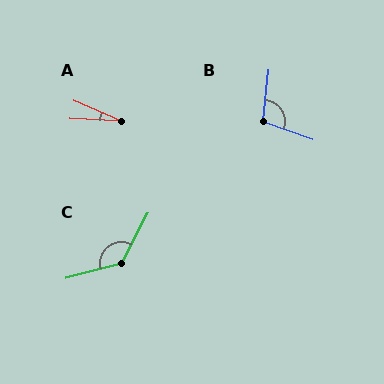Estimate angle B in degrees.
Approximately 104 degrees.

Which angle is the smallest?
A, at approximately 21 degrees.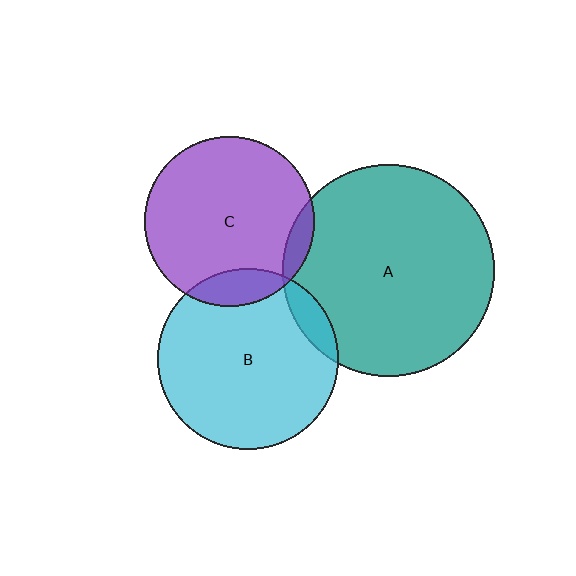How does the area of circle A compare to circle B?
Approximately 1.4 times.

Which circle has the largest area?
Circle A (teal).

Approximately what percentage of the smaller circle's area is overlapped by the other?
Approximately 5%.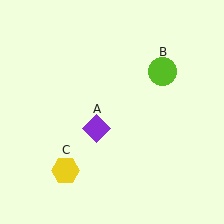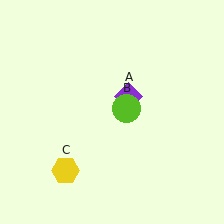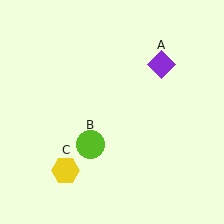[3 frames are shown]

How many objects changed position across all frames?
2 objects changed position: purple diamond (object A), lime circle (object B).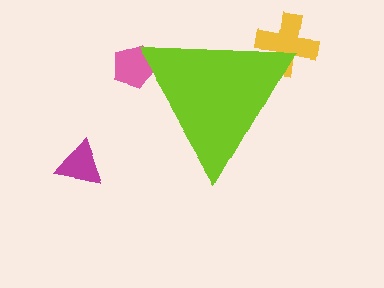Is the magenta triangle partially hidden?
No, the magenta triangle is fully visible.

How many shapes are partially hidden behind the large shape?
2 shapes are partially hidden.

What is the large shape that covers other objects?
A lime triangle.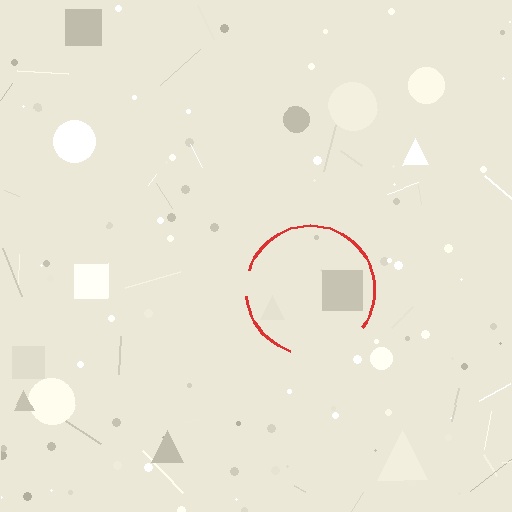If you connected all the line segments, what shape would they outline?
They would outline a circle.